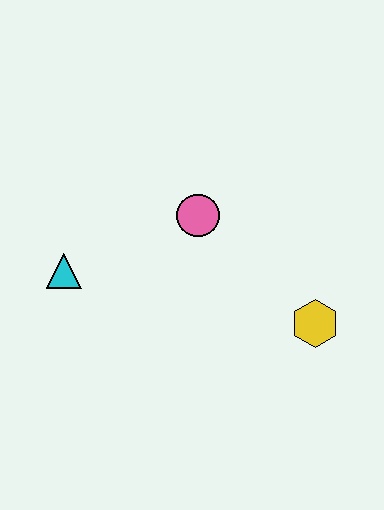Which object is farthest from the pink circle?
The yellow hexagon is farthest from the pink circle.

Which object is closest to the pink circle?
The cyan triangle is closest to the pink circle.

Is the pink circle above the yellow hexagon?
Yes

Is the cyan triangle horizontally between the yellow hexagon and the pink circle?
No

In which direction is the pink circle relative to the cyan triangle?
The pink circle is to the right of the cyan triangle.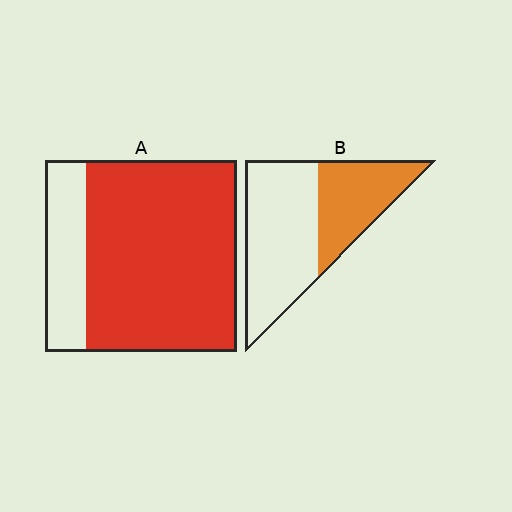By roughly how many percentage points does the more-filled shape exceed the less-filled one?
By roughly 40 percentage points (A over B).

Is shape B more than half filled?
No.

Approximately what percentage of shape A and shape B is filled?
A is approximately 80% and B is approximately 40%.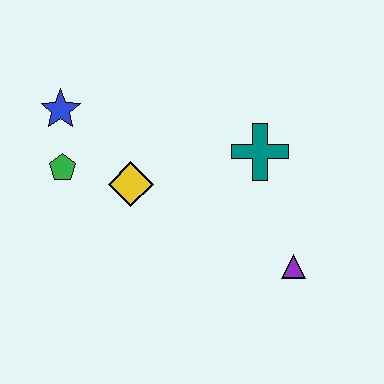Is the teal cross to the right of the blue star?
Yes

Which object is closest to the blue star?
The green pentagon is closest to the blue star.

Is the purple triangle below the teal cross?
Yes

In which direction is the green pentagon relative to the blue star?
The green pentagon is below the blue star.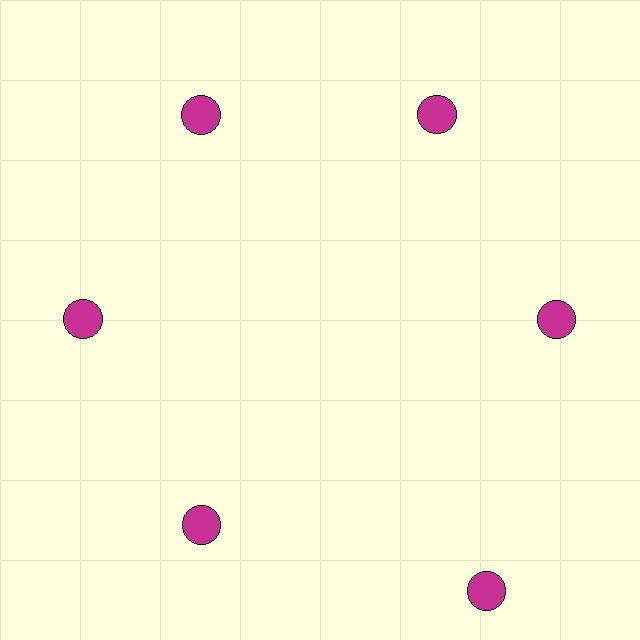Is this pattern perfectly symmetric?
No. The 6 magenta circles are arranged in a ring, but one element near the 5 o'clock position is pushed outward from the center, breaking the 6-fold rotational symmetry.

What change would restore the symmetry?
The symmetry would be restored by moving it inward, back onto the ring so that all 6 circles sit at equal angles and equal distance from the center.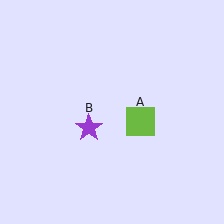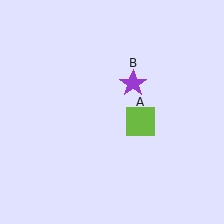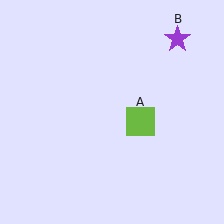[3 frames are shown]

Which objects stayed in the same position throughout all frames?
Lime square (object A) remained stationary.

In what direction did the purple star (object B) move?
The purple star (object B) moved up and to the right.